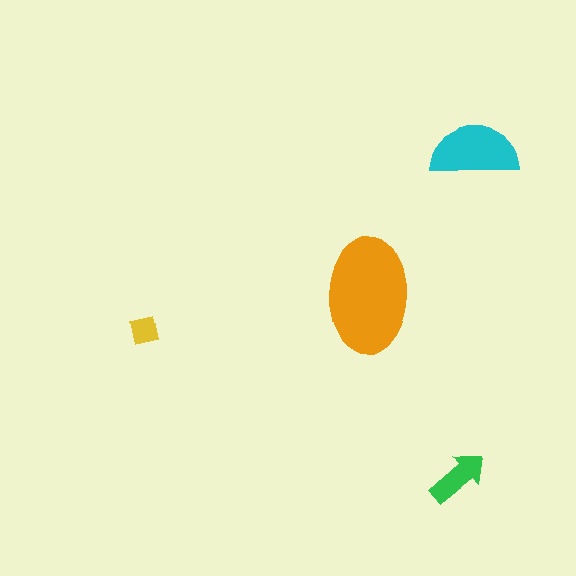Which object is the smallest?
The yellow square.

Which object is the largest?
The orange ellipse.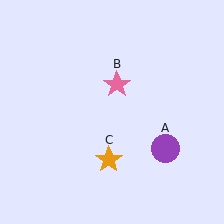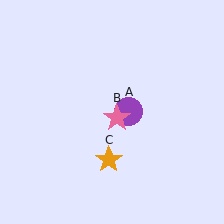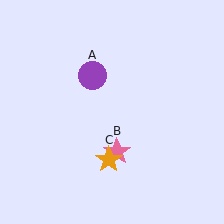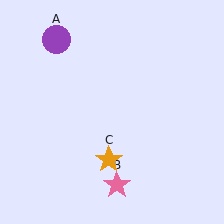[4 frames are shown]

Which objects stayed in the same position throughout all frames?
Orange star (object C) remained stationary.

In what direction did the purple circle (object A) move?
The purple circle (object A) moved up and to the left.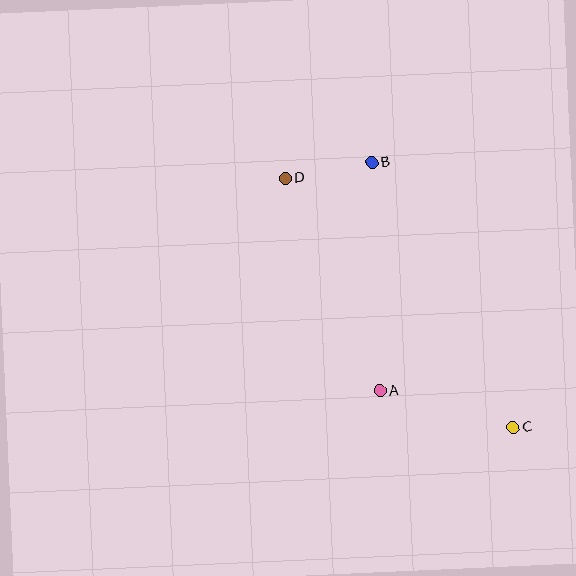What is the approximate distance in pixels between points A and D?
The distance between A and D is approximately 232 pixels.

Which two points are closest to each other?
Points B and D are closest to each other.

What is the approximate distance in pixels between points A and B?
The distance between A and B is approximately 228 pixels.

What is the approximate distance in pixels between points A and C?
The distance between A and C is approximately 138 pixels.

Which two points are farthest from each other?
Points C and D are farthest from each other.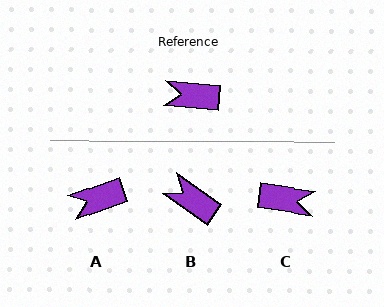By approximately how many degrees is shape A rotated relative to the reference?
Approximately 24 degrees counter-clockwise.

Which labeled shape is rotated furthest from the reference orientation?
C, about 177 degrees away.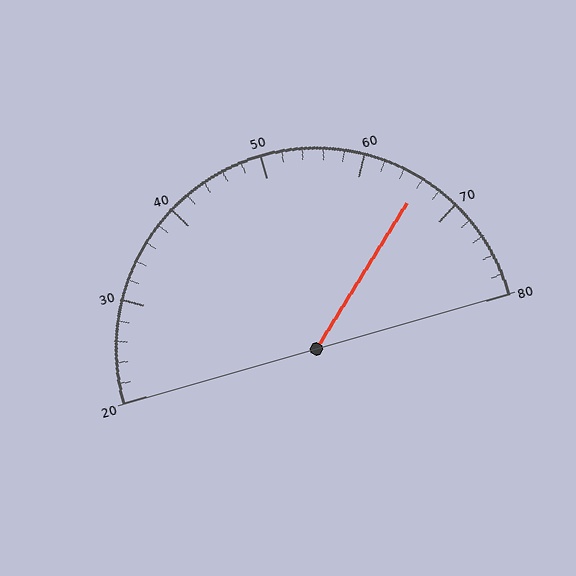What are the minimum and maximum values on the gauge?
The gauge ranges from 20 to 80.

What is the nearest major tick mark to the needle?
The nearest major tick mark is 70.